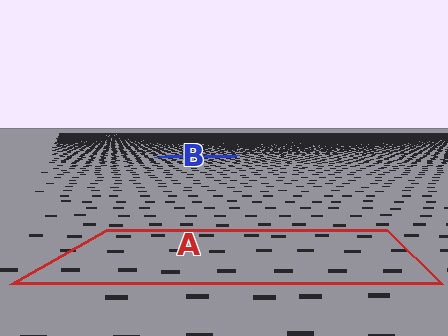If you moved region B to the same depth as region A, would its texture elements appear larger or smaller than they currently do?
They would appear larger. At a closer depth, the same texture elements are projected at a bigger on-screen size.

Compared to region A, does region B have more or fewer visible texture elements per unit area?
Region B has more texture elements per unit area — they are packed more densely because it is farther away.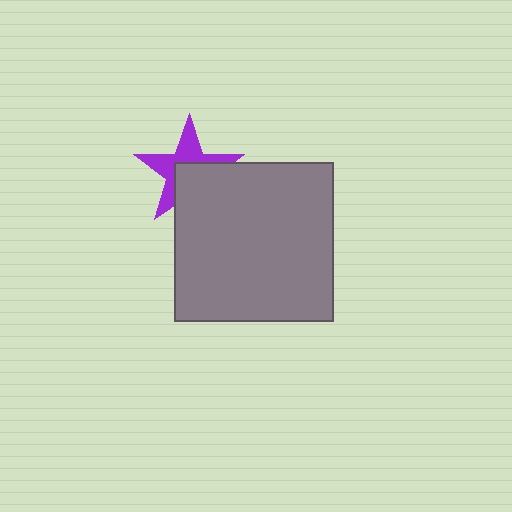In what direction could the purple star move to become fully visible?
The purple star could move toward the upper-left. That would shift it out from behind the gray square entirely.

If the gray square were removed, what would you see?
You would see the complete purple star.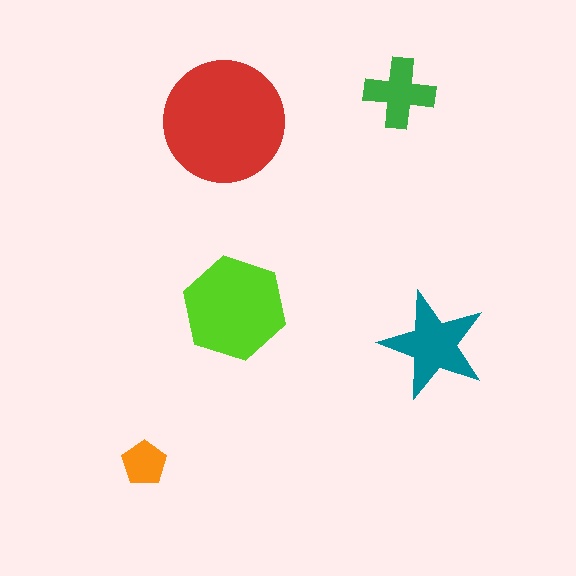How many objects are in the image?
There are 5 objects in the image.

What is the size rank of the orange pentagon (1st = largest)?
5th.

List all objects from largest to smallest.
The red circle, the lime hexagon, the teal star, the green cross, the orange pentagon.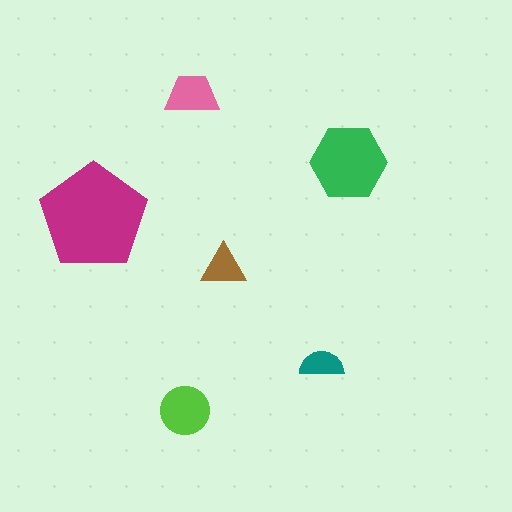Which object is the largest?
The magenta pentagon.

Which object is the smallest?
The teal semicircle.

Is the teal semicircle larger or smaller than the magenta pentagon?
Smaller.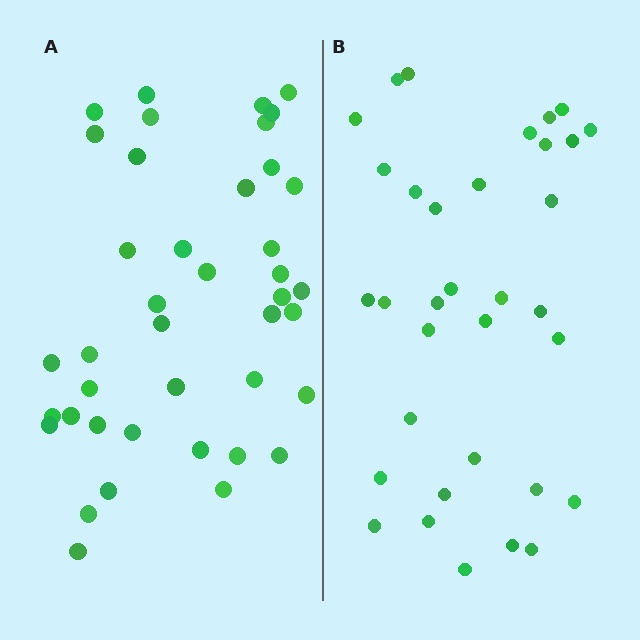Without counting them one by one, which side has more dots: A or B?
Region A (the left region) has more dots.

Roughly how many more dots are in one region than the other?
Region A has roughly 8 or so more dots than region B.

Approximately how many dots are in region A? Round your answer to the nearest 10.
About 40 dots. (The exact count is 41, which rounds to 40.)